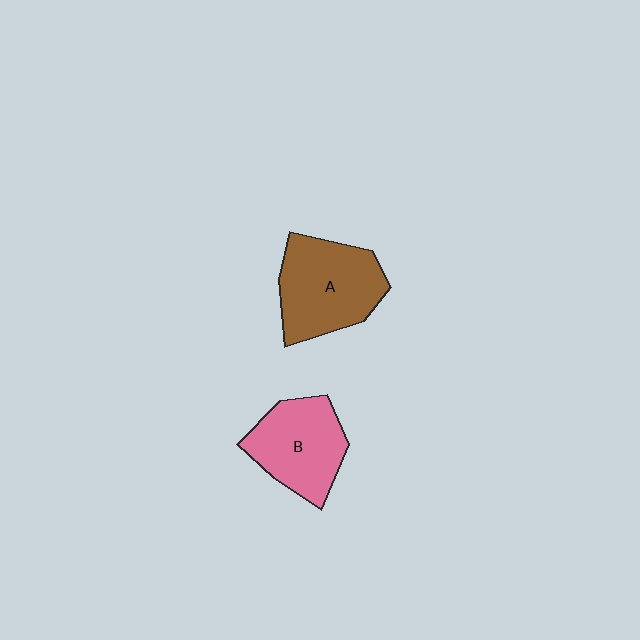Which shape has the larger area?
Shape A (brown).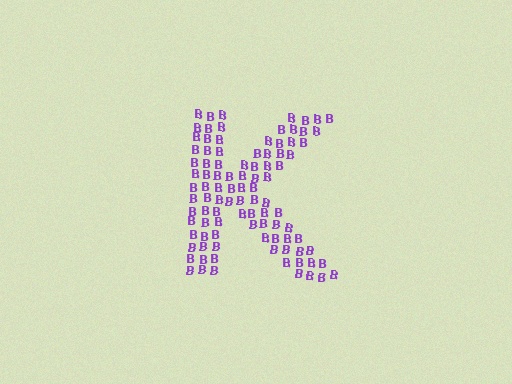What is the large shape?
The large shape is the letter K.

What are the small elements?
The small elements are letter B's.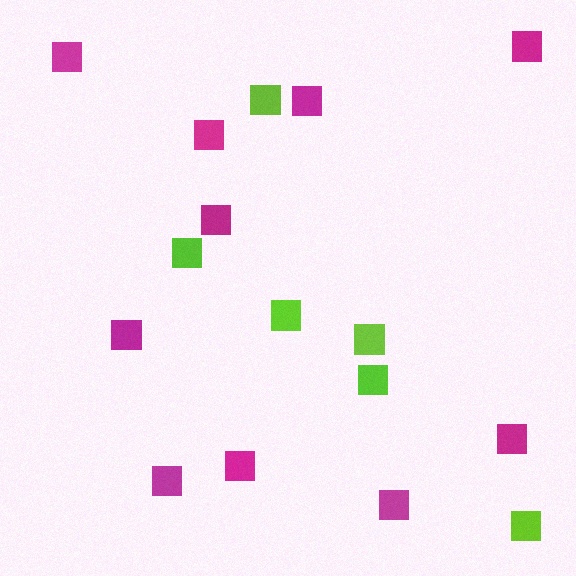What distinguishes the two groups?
There are 2 groups: one group of magenta squares (10) and one group of lime squares (6).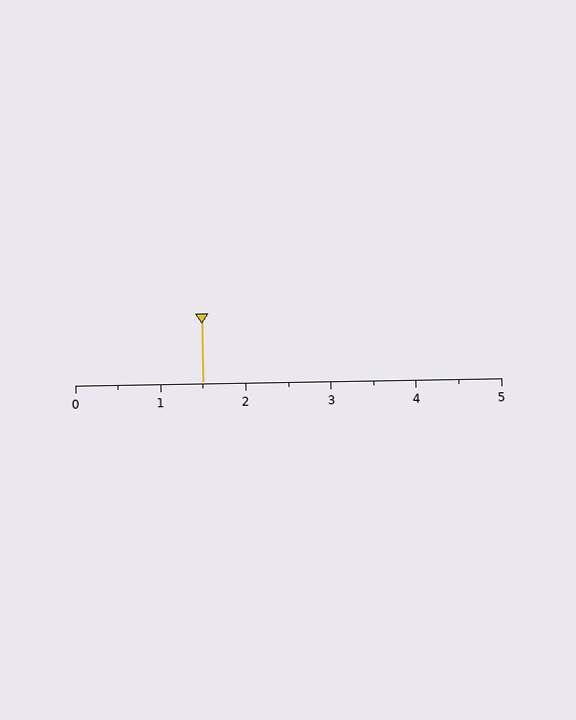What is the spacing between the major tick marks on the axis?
The major ticks are spaced 1 apart.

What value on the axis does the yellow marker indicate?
The marker indicates approximately 1.5.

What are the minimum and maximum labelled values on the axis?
The axis runs from 0 to 5.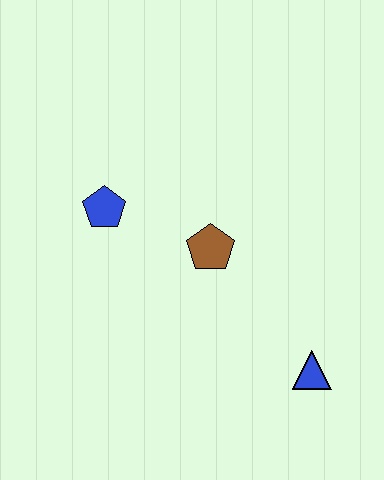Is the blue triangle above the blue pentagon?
No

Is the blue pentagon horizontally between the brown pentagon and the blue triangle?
No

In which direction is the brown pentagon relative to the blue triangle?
The brown pentagon is above the blue triangle.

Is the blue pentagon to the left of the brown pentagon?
Yes